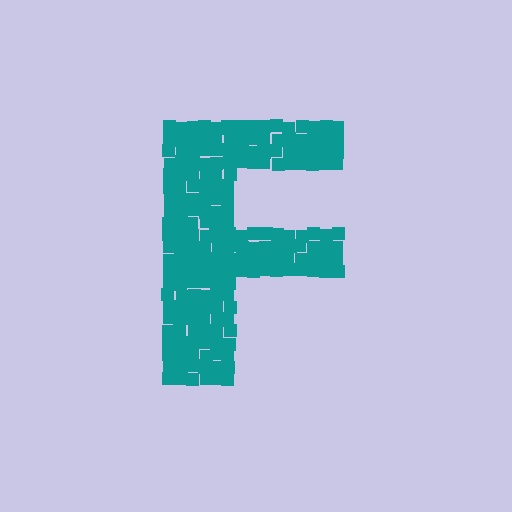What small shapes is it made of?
It is made of small squares.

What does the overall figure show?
The overall figure shows the letter F.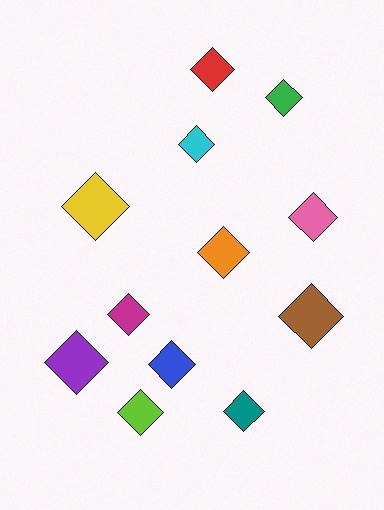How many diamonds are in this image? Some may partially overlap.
There are 12 diamonds.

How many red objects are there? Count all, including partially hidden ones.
There is 1 red object.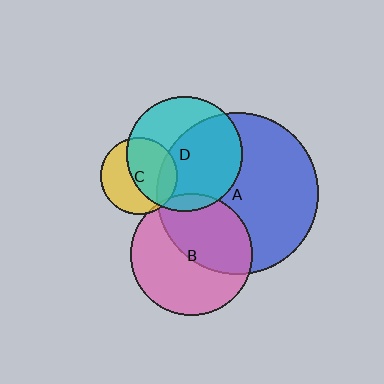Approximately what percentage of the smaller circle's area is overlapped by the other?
Approximately 60%.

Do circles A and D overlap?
Yes.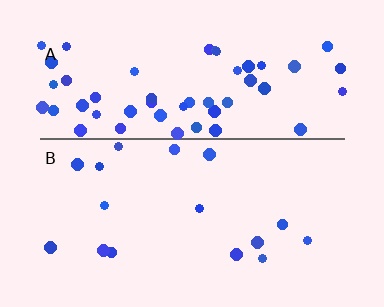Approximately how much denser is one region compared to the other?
Approximately 3.3× — region A over region B.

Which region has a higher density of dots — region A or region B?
A (the top).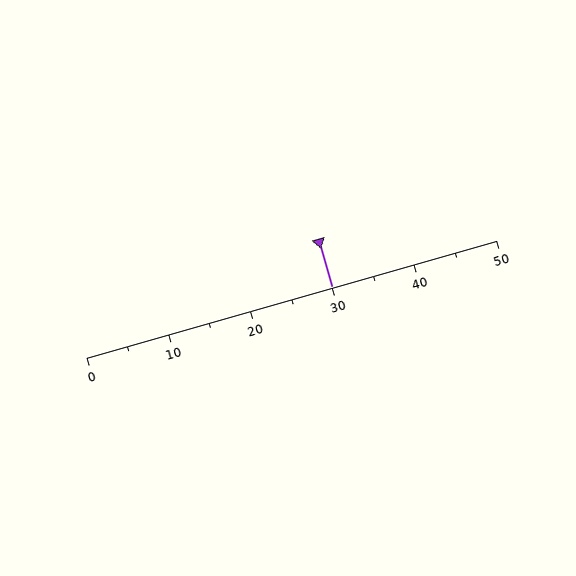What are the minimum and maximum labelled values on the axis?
The axis runs from 0 to 50.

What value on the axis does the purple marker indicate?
The marker indicates approximately 30.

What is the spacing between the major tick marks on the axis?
The major ticks are spaced 10 apart.